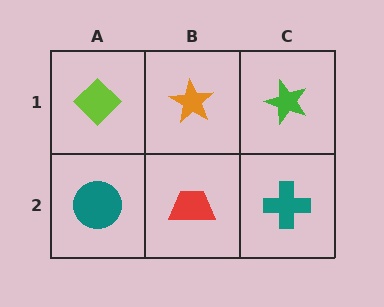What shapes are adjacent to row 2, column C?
A green star (row 1, column C), a red trapezoid (row 2, column B).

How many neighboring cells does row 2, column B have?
3.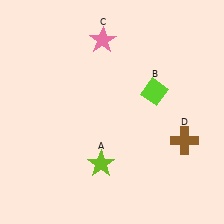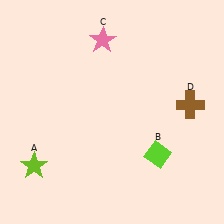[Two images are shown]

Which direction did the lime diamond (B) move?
The lime diamond (B) moved down.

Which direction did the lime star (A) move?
The lime star (A) moved left.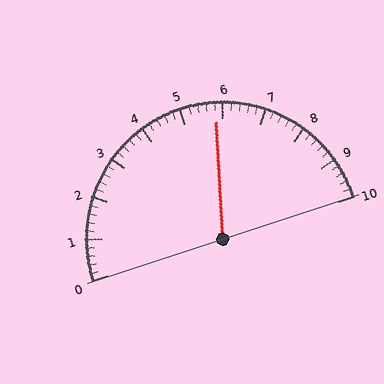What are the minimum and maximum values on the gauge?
The gauge ranges from 0 to 10.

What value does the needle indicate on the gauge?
The needle indicates approximately 5.8.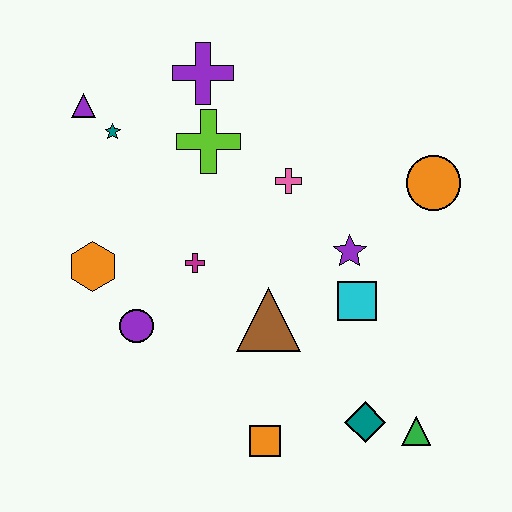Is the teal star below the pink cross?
No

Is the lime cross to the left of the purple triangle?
No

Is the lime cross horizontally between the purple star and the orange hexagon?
Yes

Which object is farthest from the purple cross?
The green triangle is farthest from the purple cross.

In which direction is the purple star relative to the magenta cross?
The purple star is to the right of the magenta cross.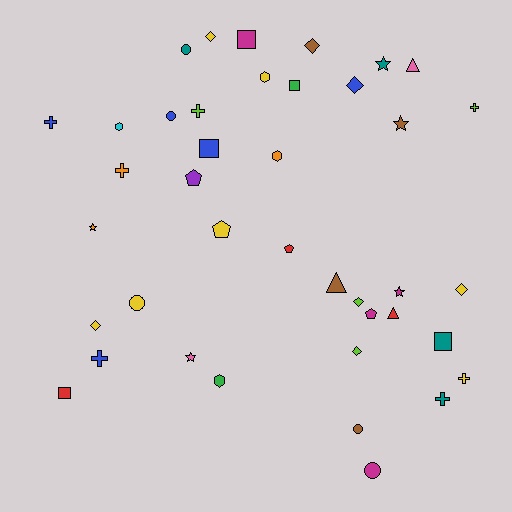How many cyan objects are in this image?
There is 1 cyan object.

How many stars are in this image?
There are 5 stars.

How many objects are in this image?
There are 40 objects.